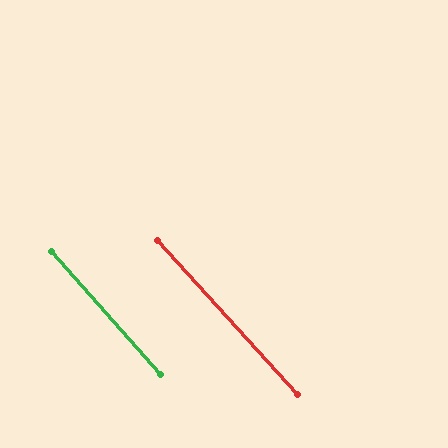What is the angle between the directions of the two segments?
Approximately 1 degree.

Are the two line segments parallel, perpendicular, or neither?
Parallel — their directions differ by only 0.7°.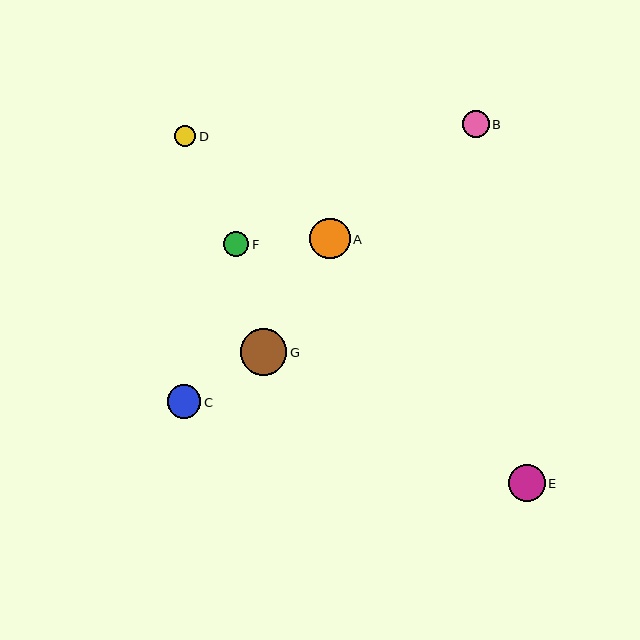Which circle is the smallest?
Circle D is the smallest with a size of approximately 21 pixels.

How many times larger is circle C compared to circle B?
Circle C is approximately 1.2 times the size of circle B.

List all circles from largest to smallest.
From largest to smallest: G, A, E, C, B, F, D.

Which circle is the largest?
Circle G is the largest with a size of approximately 46 pixels.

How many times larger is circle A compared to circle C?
Circle A is approximately 1.2 times the size of circle C.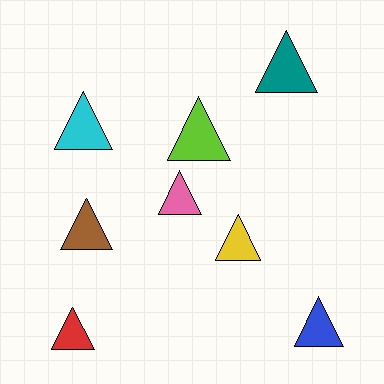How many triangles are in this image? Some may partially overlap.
There are 8 triangles.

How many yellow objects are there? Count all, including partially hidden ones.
There is 1 yellow object.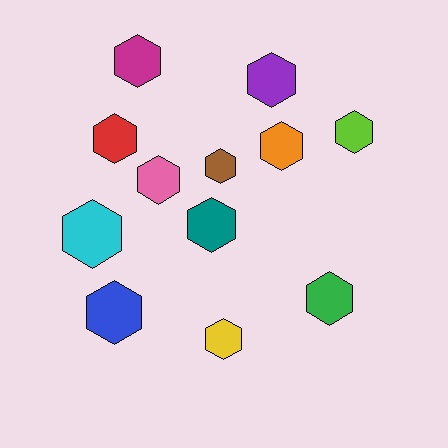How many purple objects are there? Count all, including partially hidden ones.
There is 1 purple object.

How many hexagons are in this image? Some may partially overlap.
There are 12 hexagons.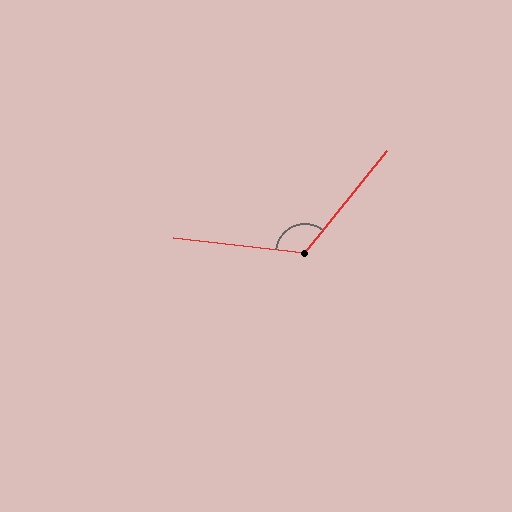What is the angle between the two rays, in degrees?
Approximately 122 degrees.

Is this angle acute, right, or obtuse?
It is obtuse.